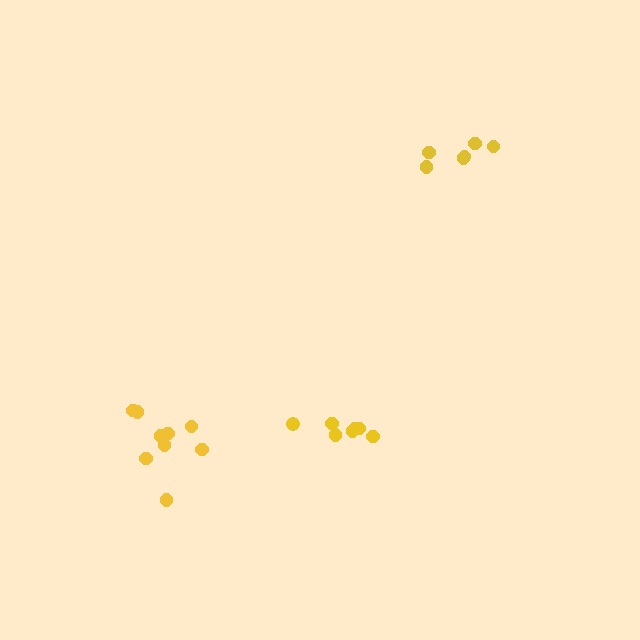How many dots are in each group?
Group 1: 6 dots, Group 2: 8 dots, Group 3: 9 dots (23 total).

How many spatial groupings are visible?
There are 3 spatial groupings.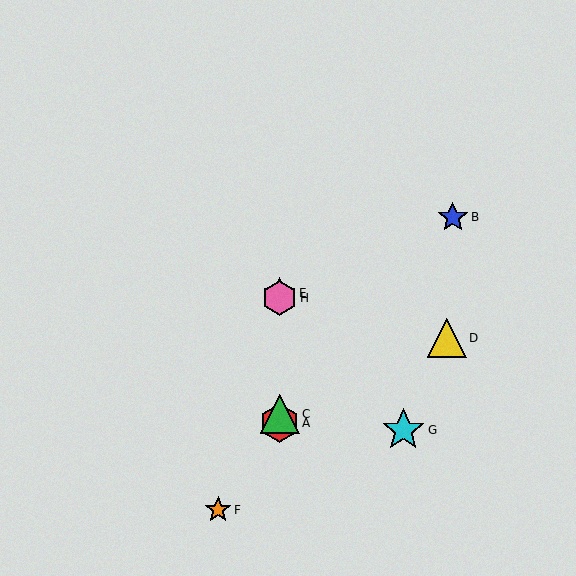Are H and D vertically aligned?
No, H is at x≈280 and D is at x≈447.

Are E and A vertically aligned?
Yes, both are at x≈280.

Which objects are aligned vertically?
Objects A, C, E, H are aligned vertically.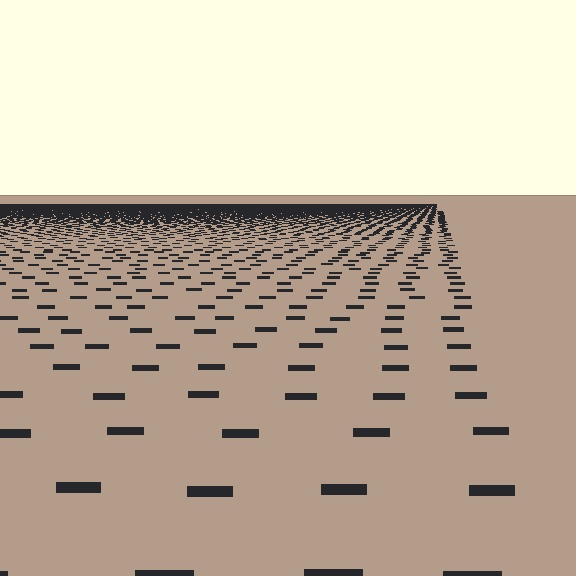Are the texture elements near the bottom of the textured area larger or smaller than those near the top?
Larger. Near the bottom, elements are closer to the viewer and appear at a bigger on-screen size.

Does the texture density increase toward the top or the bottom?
Density increases toward the top.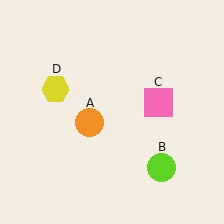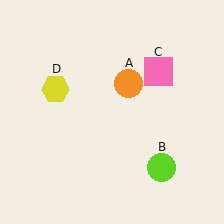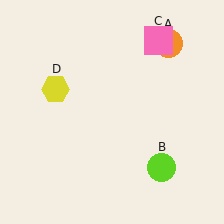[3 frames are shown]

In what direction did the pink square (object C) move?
The pink square (object C) moved up.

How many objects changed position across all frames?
2 objects changed position: orange circle (object A), pink square (object C).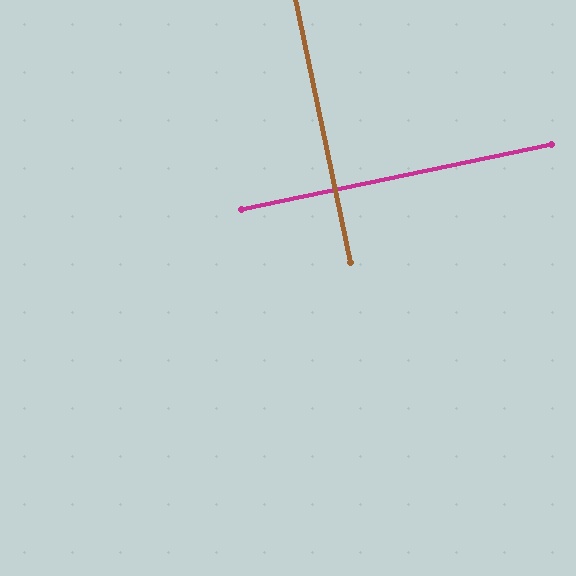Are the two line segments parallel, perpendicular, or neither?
Perpendicular — they meet at approximately 90°.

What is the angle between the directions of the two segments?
Approximately 90 degrees.